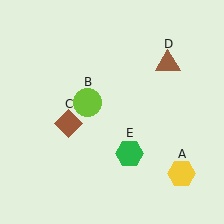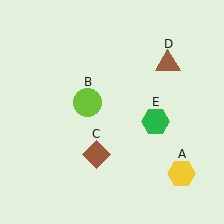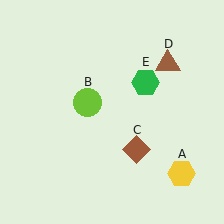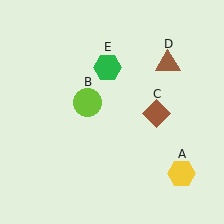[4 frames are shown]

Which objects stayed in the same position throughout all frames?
Yellow hexagon (object A) and lime circle (object B) and brown triangle (object D) remained stationary.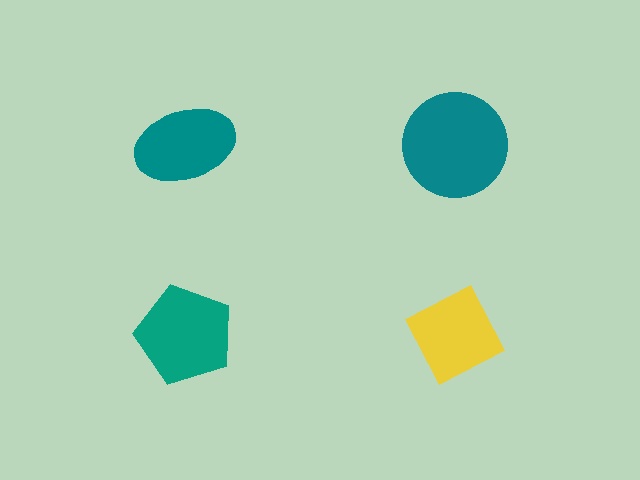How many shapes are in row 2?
2 shapes.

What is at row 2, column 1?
A teal pentagon.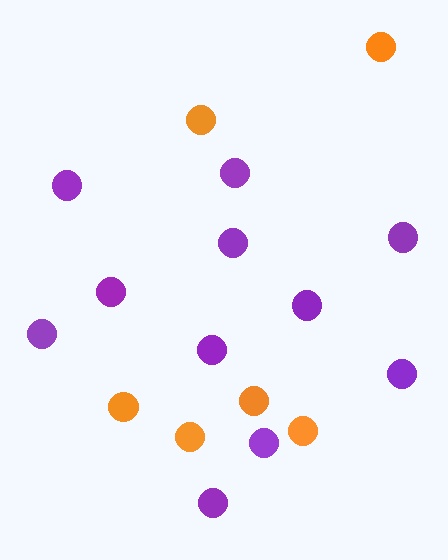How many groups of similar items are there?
There are 2 groups: one group of purple circles (11) and one group of orange circles (6).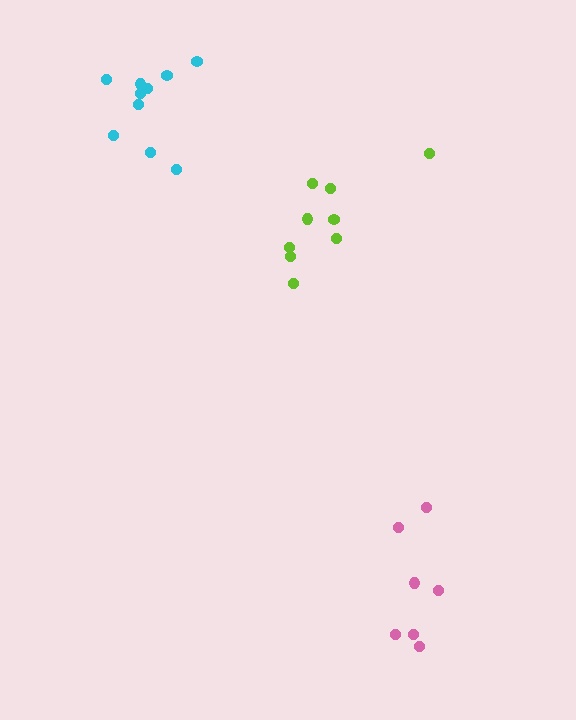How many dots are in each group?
Group 1: 9 dots, Group 2: 10 dots, Group 3: 7 dots (26 total).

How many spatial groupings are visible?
There are 3 spatial groupings.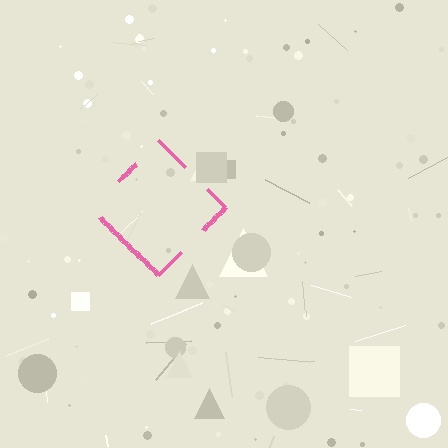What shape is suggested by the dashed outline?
The dashed outline suggests a diamond.